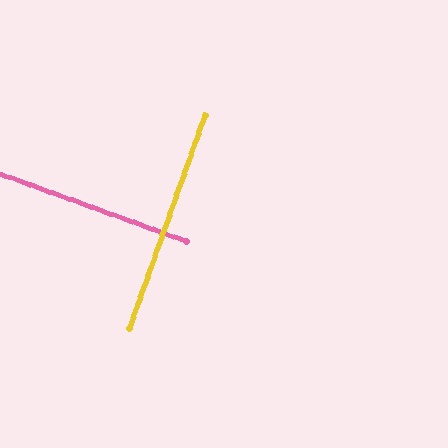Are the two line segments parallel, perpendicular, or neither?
Perpendicular — they meet at approximately 90°.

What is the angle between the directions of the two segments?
Approximately 90 degrees.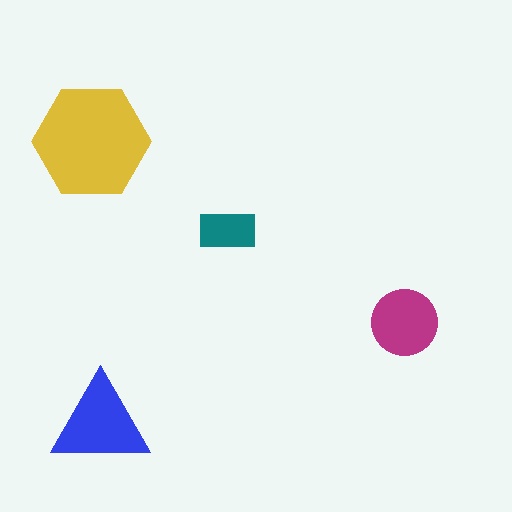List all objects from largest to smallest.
The yellow hexagon, the blue triangle, the magenta circle, the teal rectangle.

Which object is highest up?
The yellow hexagon is topmost.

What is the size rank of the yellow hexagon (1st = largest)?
1st.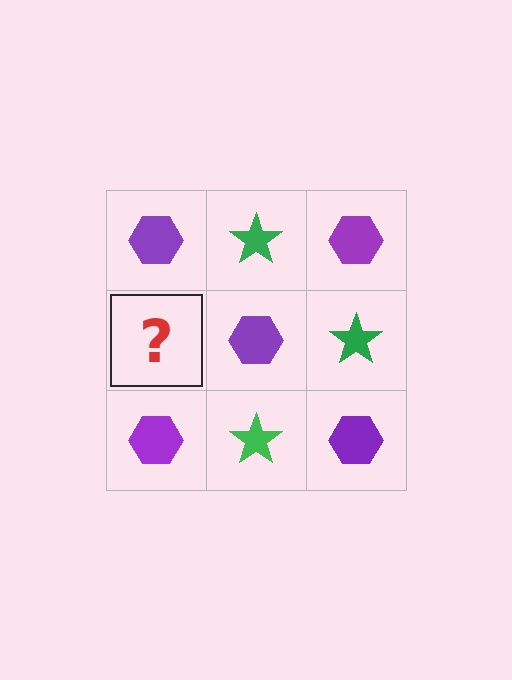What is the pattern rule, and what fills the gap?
The rule is that it alternates purple hexagon and green star in a checkerboard pattern. The gap should be filled with a green star.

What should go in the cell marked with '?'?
The missing cell should contain a green star.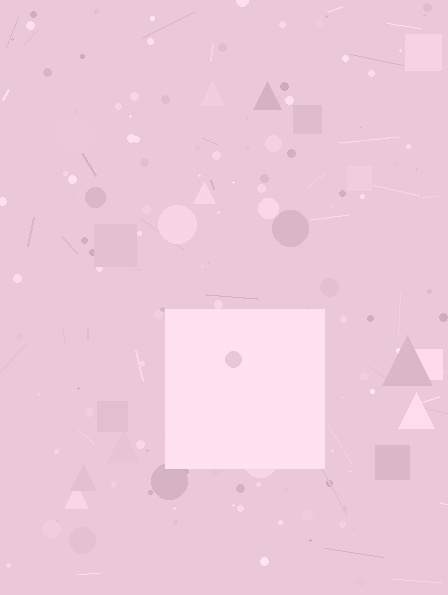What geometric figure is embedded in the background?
A square is embedded in the background.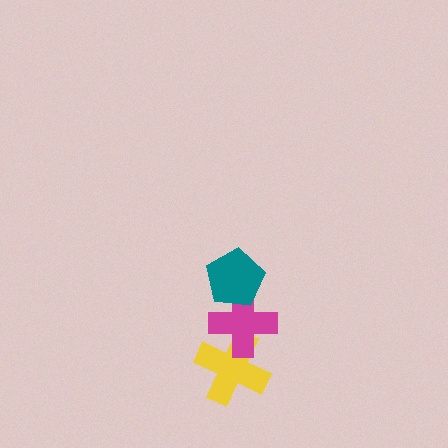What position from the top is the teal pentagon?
The teal pentagon is 1st from the top.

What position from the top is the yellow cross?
The yellow cross is 3rd from the top.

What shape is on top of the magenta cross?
The teal pentagon is on top of the magenta cross.